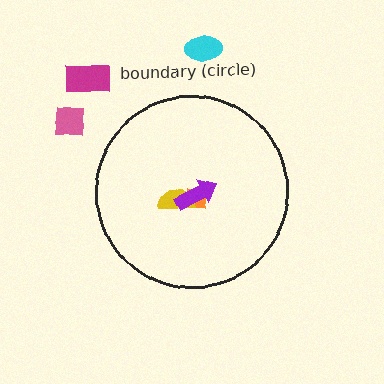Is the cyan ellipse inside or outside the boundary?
Outside.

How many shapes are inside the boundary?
3 inside, 3 outside.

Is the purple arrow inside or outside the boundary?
Inside.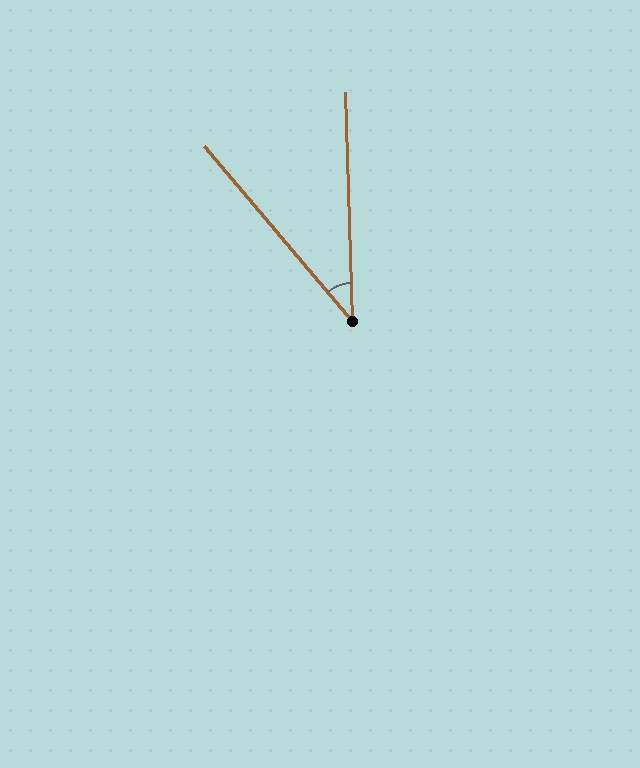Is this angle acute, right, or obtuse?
It is acute.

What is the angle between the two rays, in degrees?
Approximately 38 degrees.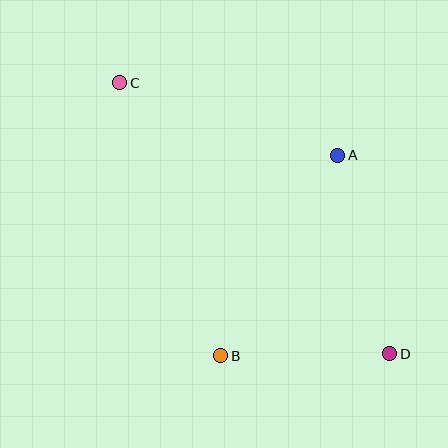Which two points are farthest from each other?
Points C and D are farthest from each other.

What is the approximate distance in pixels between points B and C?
The distance between B and C is approximately 291 pixels.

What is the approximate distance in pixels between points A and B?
The distance between A and B is approximately 232 pixels.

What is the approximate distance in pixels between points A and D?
The distance between A and D is approximately 205 pixels.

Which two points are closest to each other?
Points B and D are closest to each other.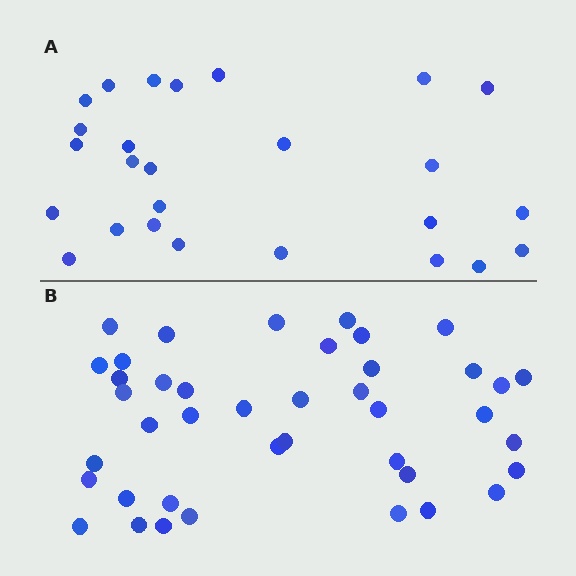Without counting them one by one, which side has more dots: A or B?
Region B (the bottom region) has more dots.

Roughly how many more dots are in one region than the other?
Region B has approximately 15 more dots than region A.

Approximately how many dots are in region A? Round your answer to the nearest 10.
About 30 dots. (The exact count is 26, which rounds to 30.)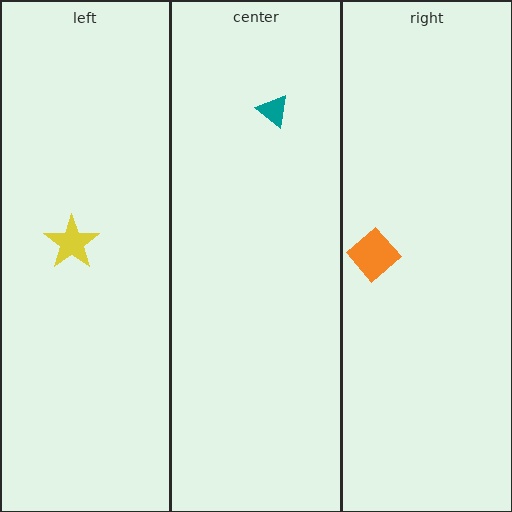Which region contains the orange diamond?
The right region.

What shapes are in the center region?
The teal triangle.